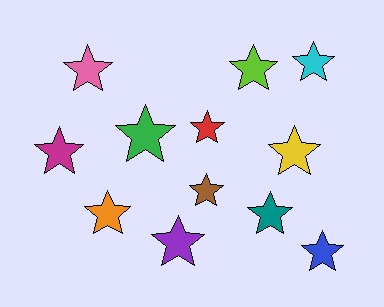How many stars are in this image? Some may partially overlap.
There are 12 stars.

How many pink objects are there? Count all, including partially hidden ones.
There is 1 pink object.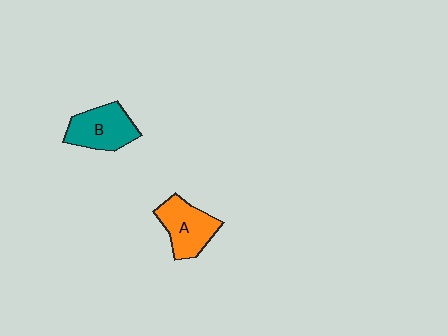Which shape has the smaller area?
Shape A (orange).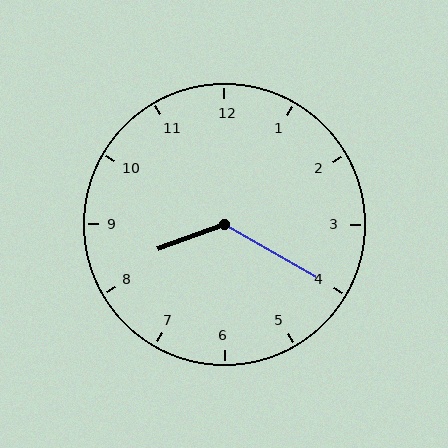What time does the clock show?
8:20.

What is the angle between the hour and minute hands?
Approximately 130 degrees.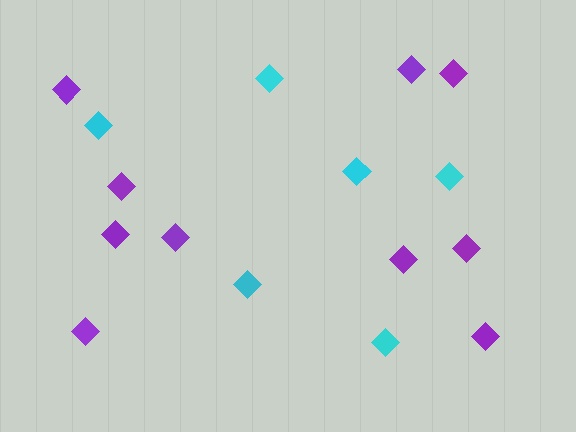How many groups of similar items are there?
There are 2 groups: one group of cyan diamonds (6) and one group of purple diamonds (10).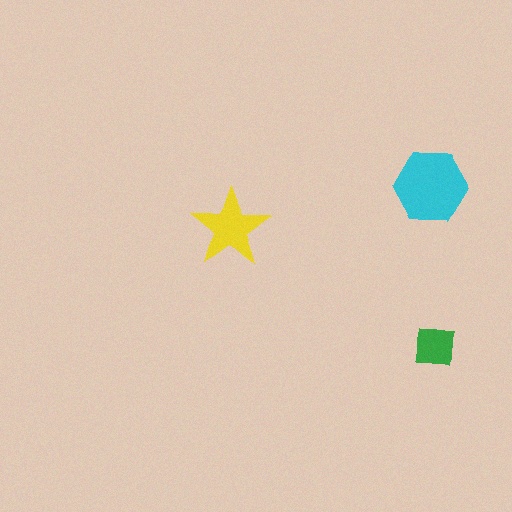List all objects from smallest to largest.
The green square, the yellow star, the cyan hexagon.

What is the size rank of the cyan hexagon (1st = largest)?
1st.